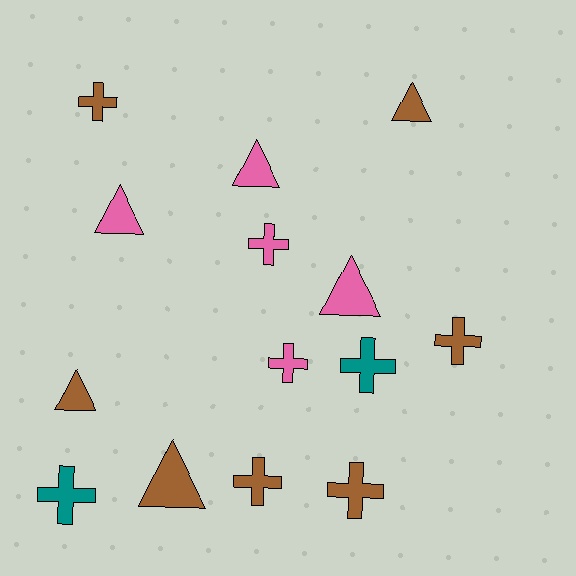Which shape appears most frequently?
Cross, with 8 objects.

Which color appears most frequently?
Brown, with 7 objects.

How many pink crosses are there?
There are 2 pink crosses.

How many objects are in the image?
There are 14 objects.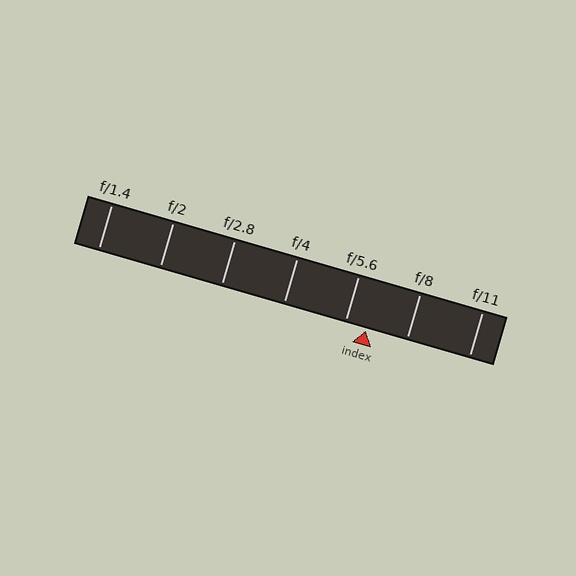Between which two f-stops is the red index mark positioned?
The index mark is between f/5.6 and f/8.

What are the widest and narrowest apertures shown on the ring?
The widest aperture shown is f/1.4 and the narrowest is f/11.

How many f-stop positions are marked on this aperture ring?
There are 7 f-stop positions marked.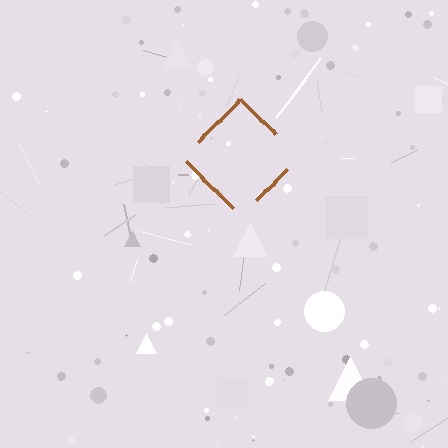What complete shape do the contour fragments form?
The contour fragments form a diamond.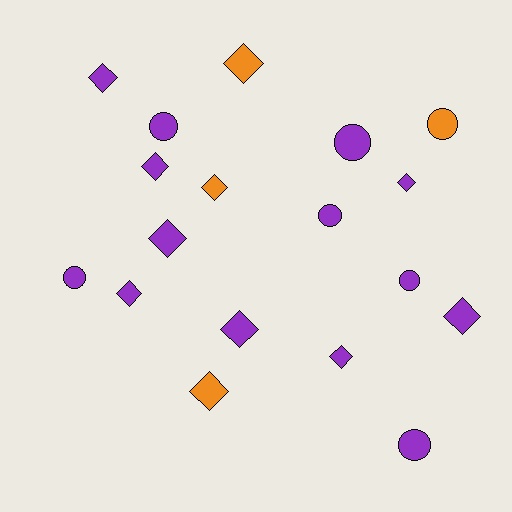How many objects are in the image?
There are 18 objects.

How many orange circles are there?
There is 1 orange circle.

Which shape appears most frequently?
Diamond, with 11 objects.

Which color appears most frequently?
Purple, with 14 objects.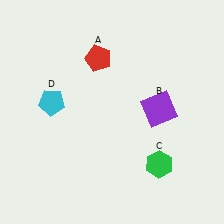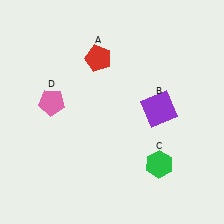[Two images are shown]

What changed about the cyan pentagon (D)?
In Image 1, D is cyan. In Image 2, it changed to pink.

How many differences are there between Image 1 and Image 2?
There is 1 difference between the two images.